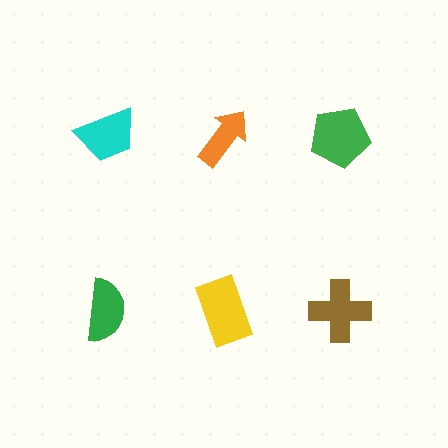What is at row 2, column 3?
A brown cross.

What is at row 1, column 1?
A cyan trapezoid.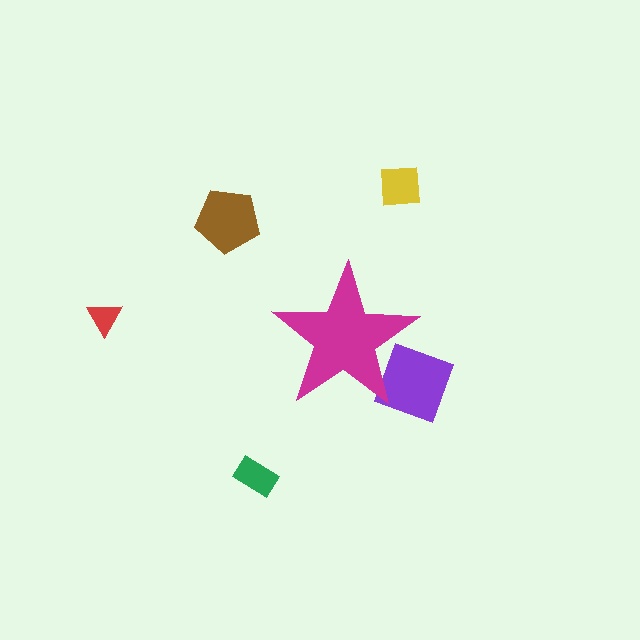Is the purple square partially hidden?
Yes, the purple square is partially hidden behind the magenta star.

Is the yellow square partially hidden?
No, the yellow square is fully visible.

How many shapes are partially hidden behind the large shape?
1 shape is partially hidden.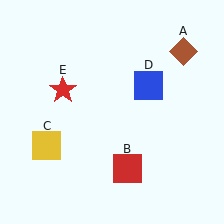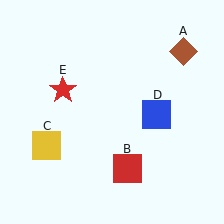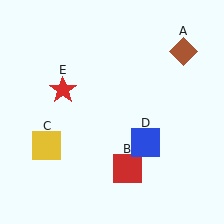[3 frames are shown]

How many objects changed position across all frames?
1 object changed position: blue square (object D).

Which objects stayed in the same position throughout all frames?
Brown diamond (object A) and red square (object B) and yellow square (object C) and red star (object E) remained stationary.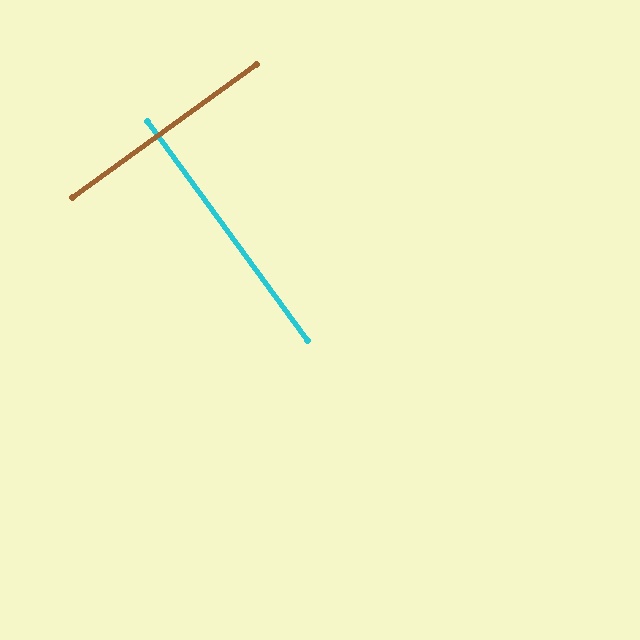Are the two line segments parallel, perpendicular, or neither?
Perpendicular — they meet at approximately 90°.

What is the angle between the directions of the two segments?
Approximately 90 degrees.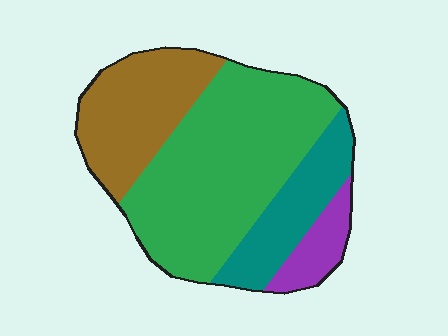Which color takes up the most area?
Green, at roughly 50%.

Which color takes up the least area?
Purple, at roughly 10%.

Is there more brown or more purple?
Brown.